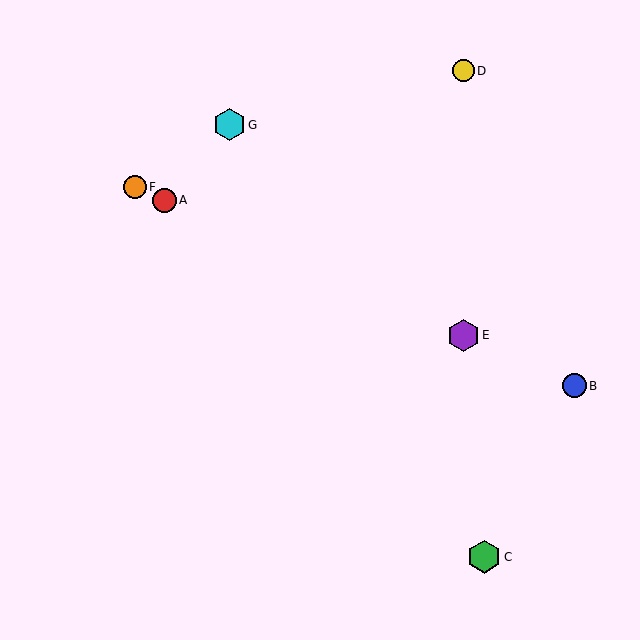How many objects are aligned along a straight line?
4 objects (A, B, E, F) are aligned along a straight line.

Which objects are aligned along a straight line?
Objects A, B, E, F are aligned along a straight line.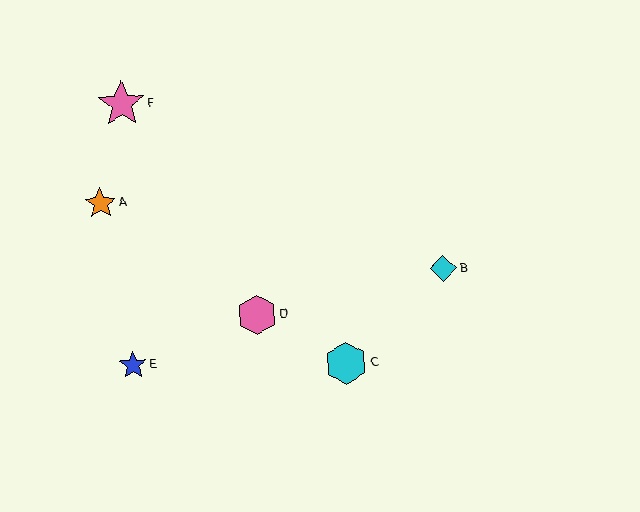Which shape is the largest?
The pink star (labeled F) is the largest.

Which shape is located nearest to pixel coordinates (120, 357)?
The blue star (labeled E) at (133, 365) is nearest to that location.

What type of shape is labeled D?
Shape D is a pink hexagon.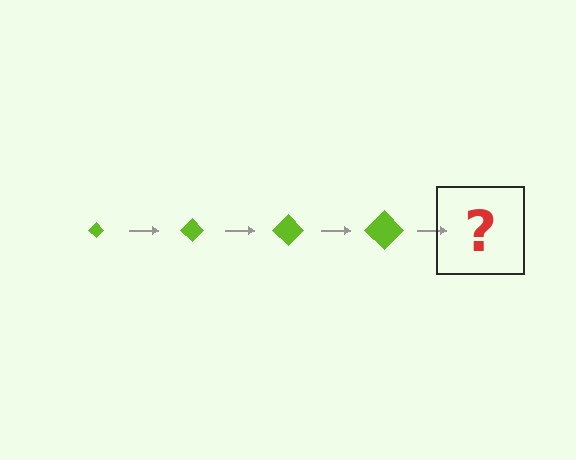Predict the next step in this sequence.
The next step is a lime diamond, larger than the previous one.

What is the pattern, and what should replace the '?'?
The pattern is that the diamond gets progressively larger each step. The '?' should be a lime diamond, larger than the previous one.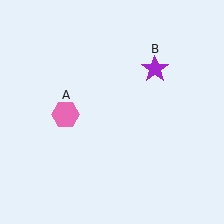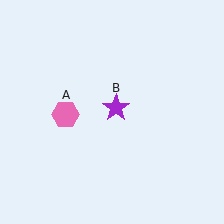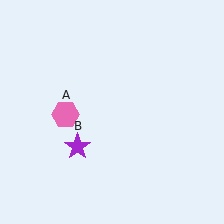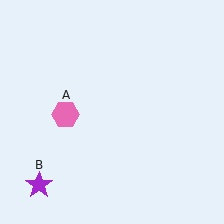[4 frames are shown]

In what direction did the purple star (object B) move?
The purple star (object B) moved down and to the left.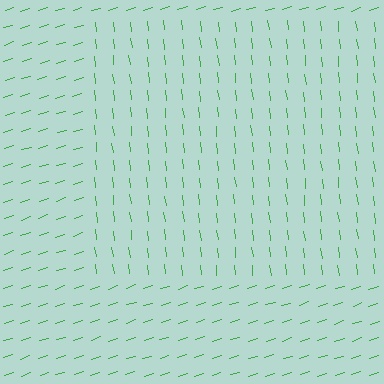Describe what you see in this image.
The image is filled with small green line segments. A rectangle region in the image has lines oriented differently from the surrounding lines, creating a visible texture boundary.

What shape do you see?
I see a rectangle.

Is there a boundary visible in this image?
Yes, there is a texture boundary formed by a change in line orientation.